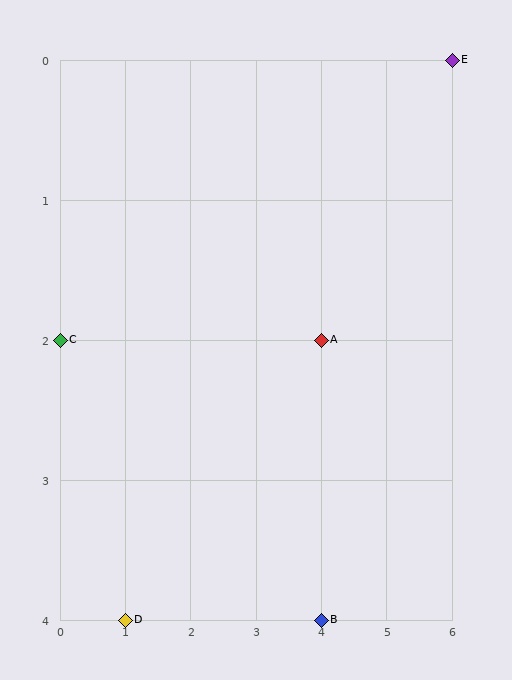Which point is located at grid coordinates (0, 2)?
Point C is at (0, 2).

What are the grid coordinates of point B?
Point B is at grid coordinates (4, 4).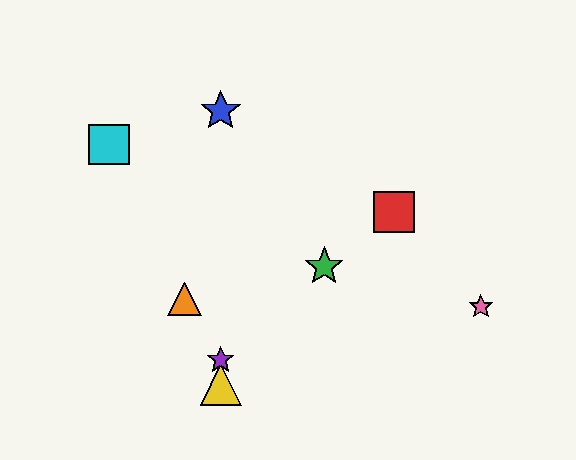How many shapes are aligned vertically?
3 shapes (the blue star, the yellow triangle, the purple star) are aligned vertically.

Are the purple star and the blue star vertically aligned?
Yes, both are at x≈221.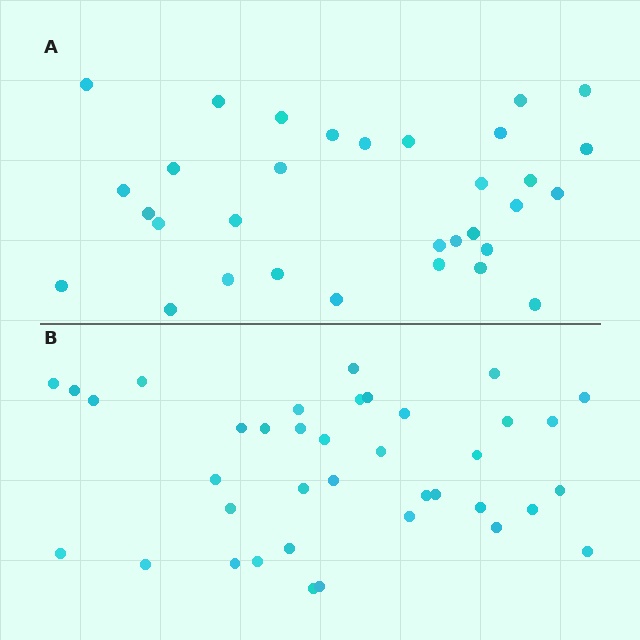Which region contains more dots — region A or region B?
Region B (the bottom region) has more dots.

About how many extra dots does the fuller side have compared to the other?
Region B has about 6 more dots than region A.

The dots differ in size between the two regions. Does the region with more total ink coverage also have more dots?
No. Region A has more total ink coverage because its dots are larger, but region B actually contains more individual dots. Total area can be misleading — the number of items is what matters here.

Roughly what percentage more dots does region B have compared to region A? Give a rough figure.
About 20% more.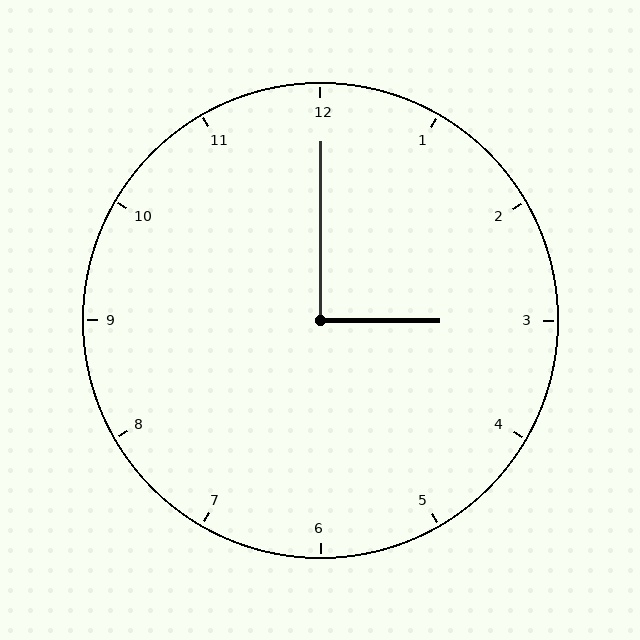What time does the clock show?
3:00.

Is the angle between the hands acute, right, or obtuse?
It is right.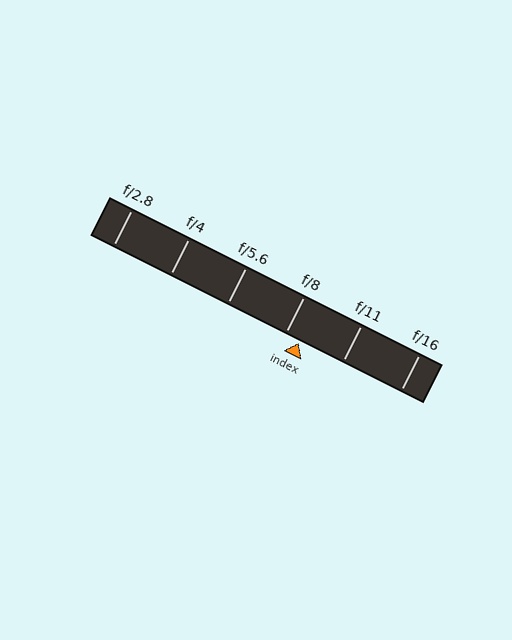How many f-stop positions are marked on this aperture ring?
There are 6 f-stop positions marked.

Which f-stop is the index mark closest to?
The index mark is closest to f/8.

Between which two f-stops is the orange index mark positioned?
The index mark is between f/8 and f/11.